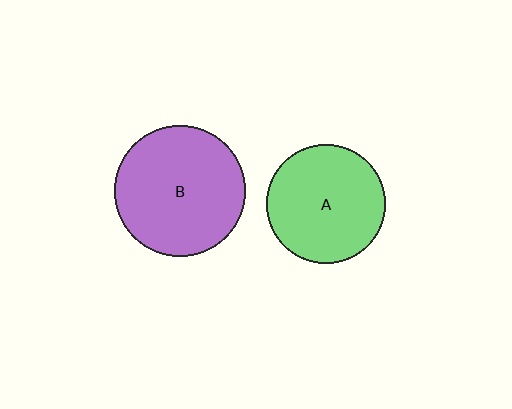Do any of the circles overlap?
No, none of the circles overlap.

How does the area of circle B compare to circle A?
Approximately 1.2 times.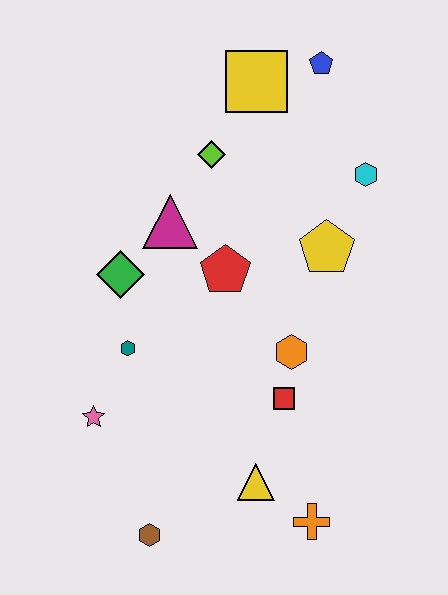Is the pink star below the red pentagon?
Yes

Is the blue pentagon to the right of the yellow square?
Yes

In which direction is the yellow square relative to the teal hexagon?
The yellow square is above the teal hexagon.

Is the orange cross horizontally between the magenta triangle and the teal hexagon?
No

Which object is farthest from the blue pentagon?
The brown hexagon is farthest from the blue pentagon.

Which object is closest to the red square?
The orange hexagon is closest to the red square.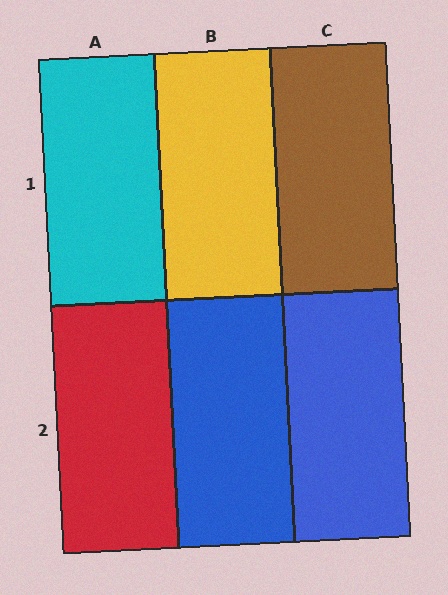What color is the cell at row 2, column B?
Blue.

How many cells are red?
1 cell is red.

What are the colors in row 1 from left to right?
Cyan, yellow, brown.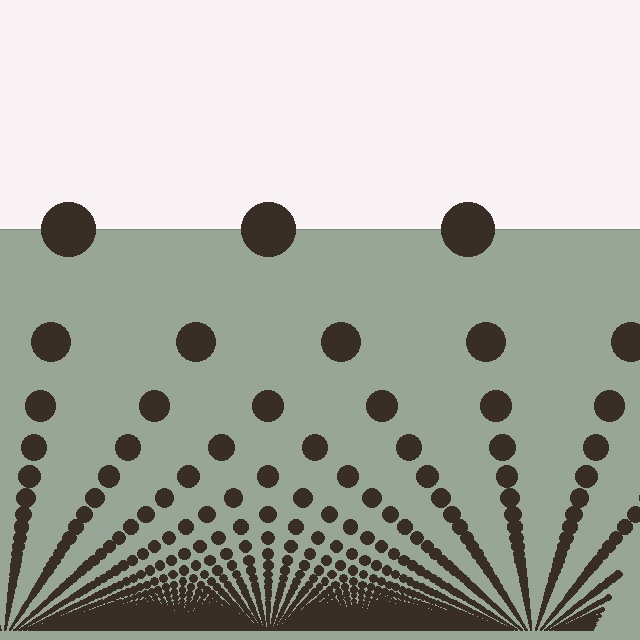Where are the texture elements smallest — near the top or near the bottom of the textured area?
Near the bottom.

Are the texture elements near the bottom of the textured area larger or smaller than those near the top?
Smaller. The gradient is inverted — elements near the bottom are smaller and denser.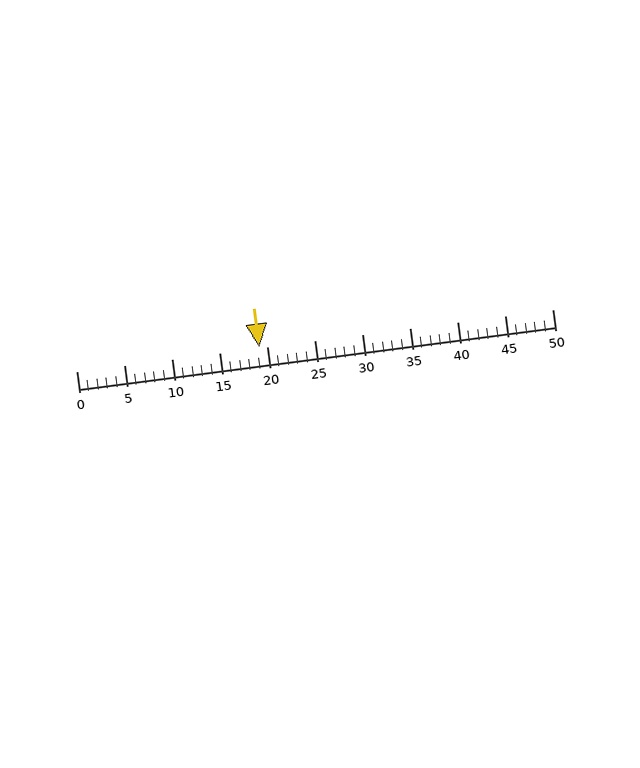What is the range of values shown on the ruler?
The ruler shows values from 0 to 50.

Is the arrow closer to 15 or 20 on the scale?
The arrow is closer to 20.